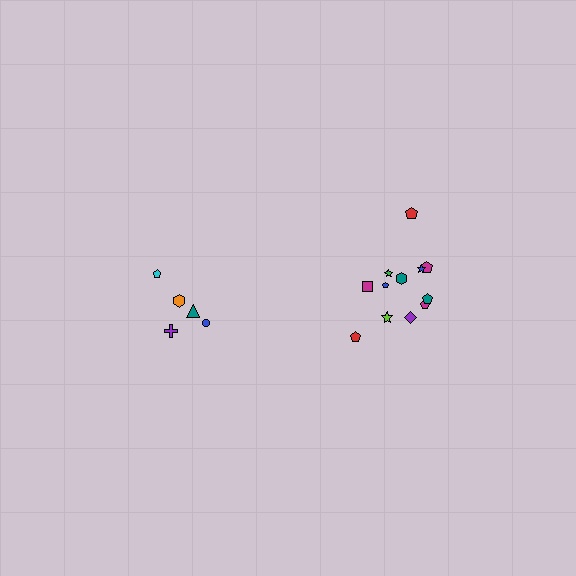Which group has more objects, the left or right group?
The right group.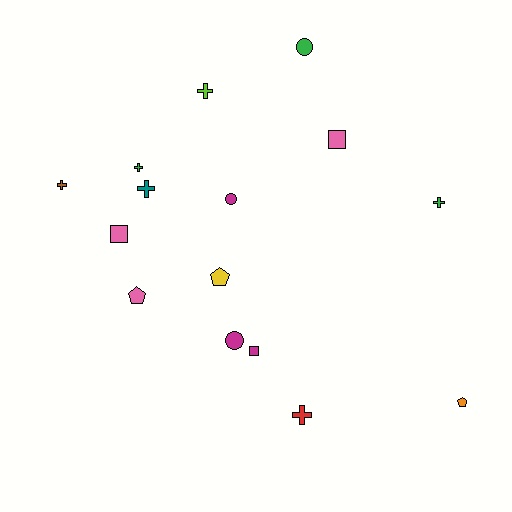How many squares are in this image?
There are 3 squares.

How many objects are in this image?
There are 15 objects.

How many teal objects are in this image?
There is 1 teal object.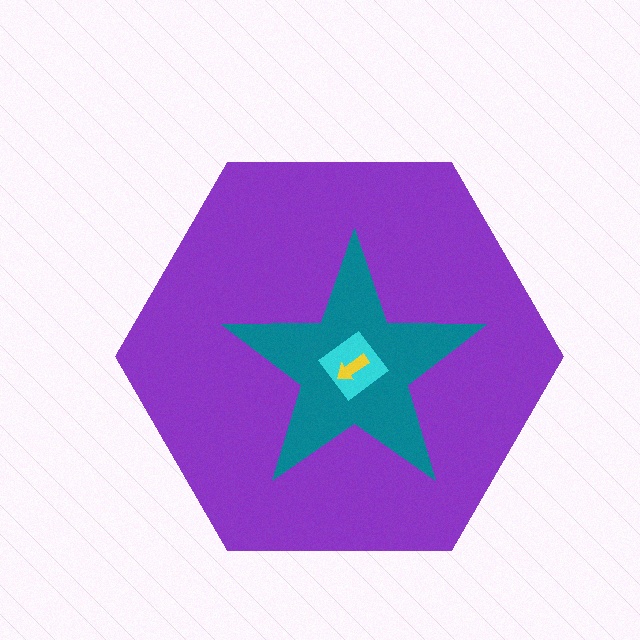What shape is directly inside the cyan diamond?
The yellow arrow.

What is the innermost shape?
The yellow arrow.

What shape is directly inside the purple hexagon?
The teal star.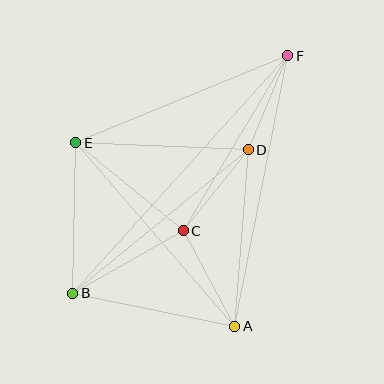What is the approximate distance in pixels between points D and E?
The distance between D and E is approximately 173 pixels.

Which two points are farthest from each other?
Points B and F are farthest from each other.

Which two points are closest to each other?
Points D and F are closest to each other.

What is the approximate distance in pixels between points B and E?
The distance between B and E is approximately 151 pixels.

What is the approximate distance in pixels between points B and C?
The distance between B and C is approximately 127 pixels.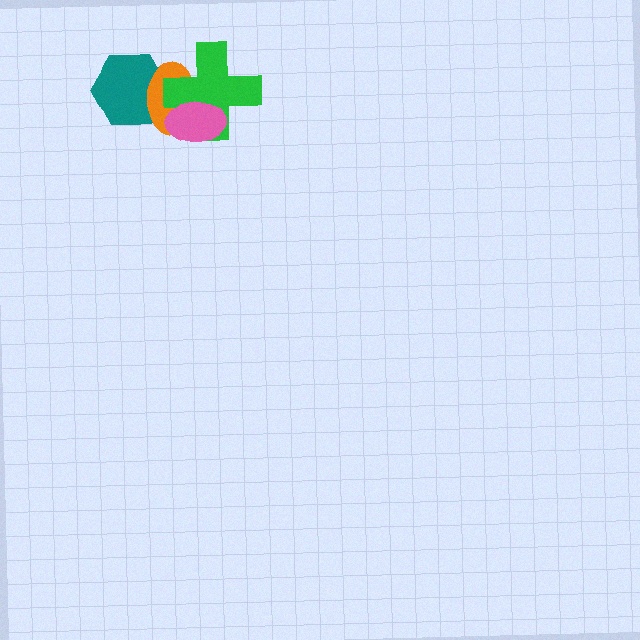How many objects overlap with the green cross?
2 objects overlap with the green cross.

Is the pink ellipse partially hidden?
No, no other shape covers it.